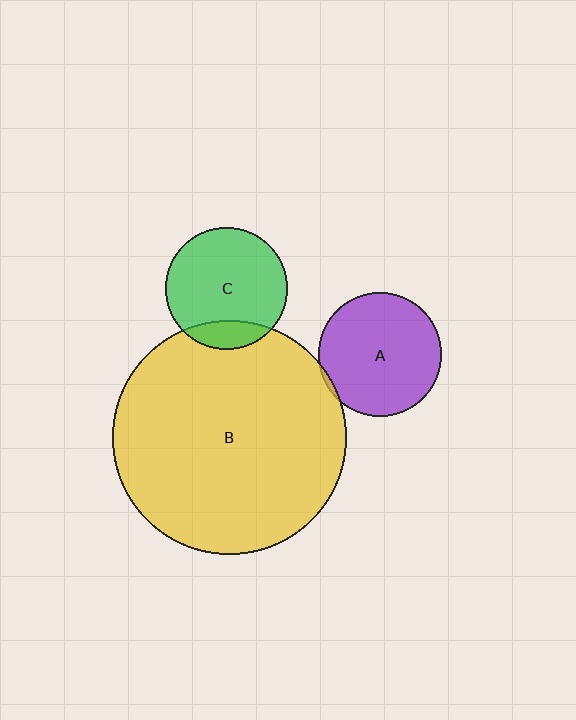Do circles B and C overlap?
Yes.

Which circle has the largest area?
Circle B (yellow).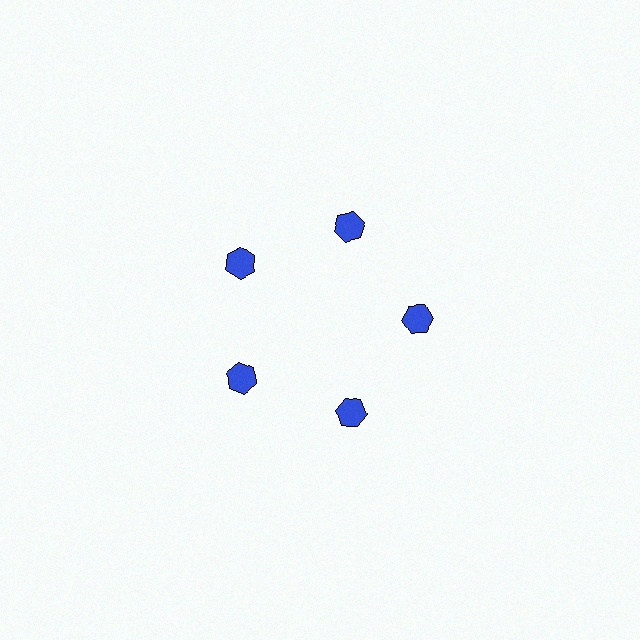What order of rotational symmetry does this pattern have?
This pattern has 5-fold rotational symmetry.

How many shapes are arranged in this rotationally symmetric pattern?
There are 5 shapes, arranged in 5 groups of 1.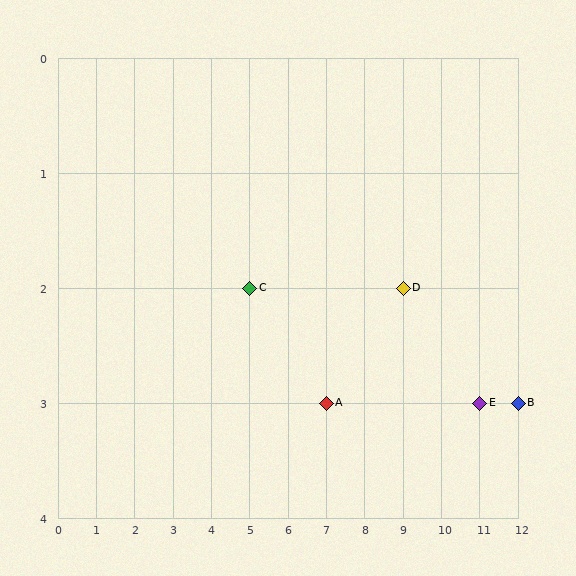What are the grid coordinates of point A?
Point A is at grid coordinates (7, 3).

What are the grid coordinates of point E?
Point E is at grid coordinates (11, 3).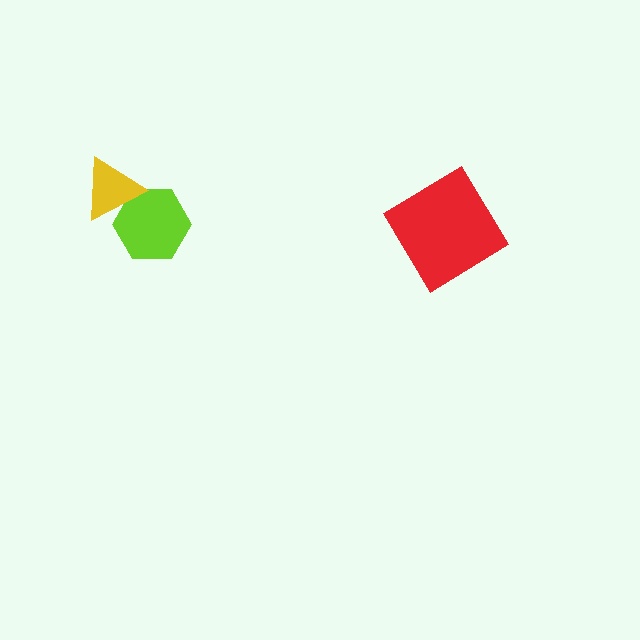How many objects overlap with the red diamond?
0 objects overlap with the red diamond.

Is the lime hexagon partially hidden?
Yes, it is partially covered by another shape.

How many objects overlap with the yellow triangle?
1 object overlaps with the yellow triangle.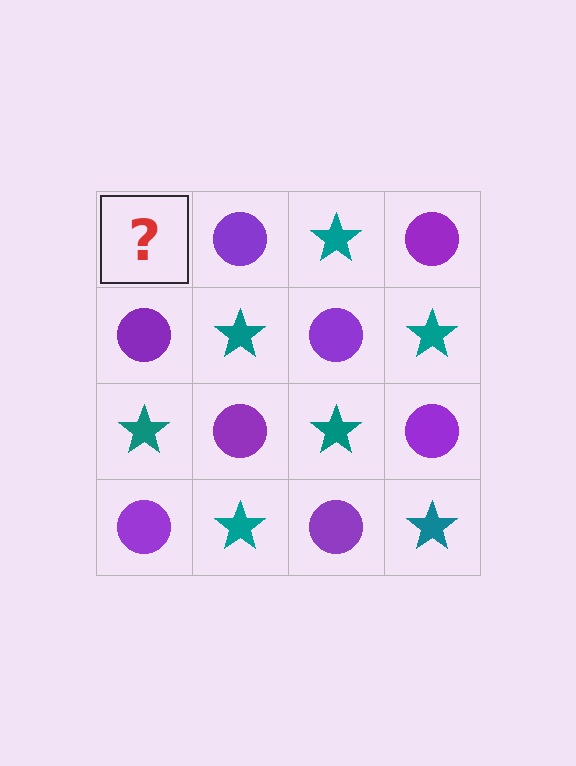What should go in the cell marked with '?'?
The missing cell should contain a teal star.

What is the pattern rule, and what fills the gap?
The rule is that it alternates teal star and purple circle in a checkerboard pattern. The gap should be filled with a teal star.